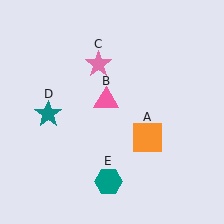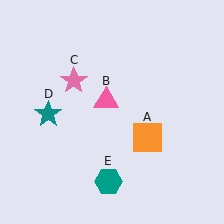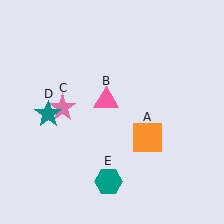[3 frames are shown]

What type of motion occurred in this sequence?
The pink star (object C) rotated counterclockwise around the center of the scene.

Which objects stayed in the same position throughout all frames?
Orange square (object A) and pink triangle (object B) and teal star (object D) and teal hexagon (object E) remained stationary.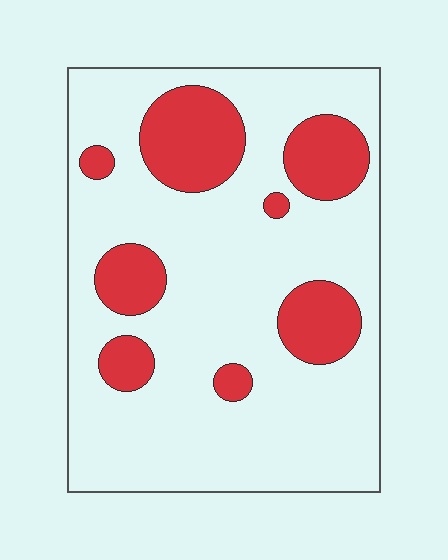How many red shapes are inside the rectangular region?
8.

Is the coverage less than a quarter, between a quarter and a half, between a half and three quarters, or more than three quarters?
Less than a quarter.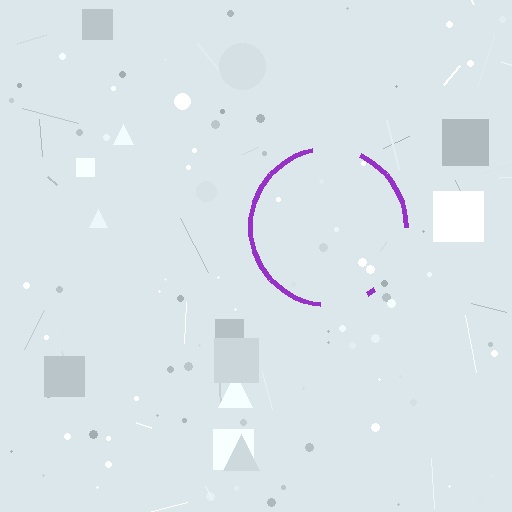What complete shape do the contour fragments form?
The contour fragments form a circle.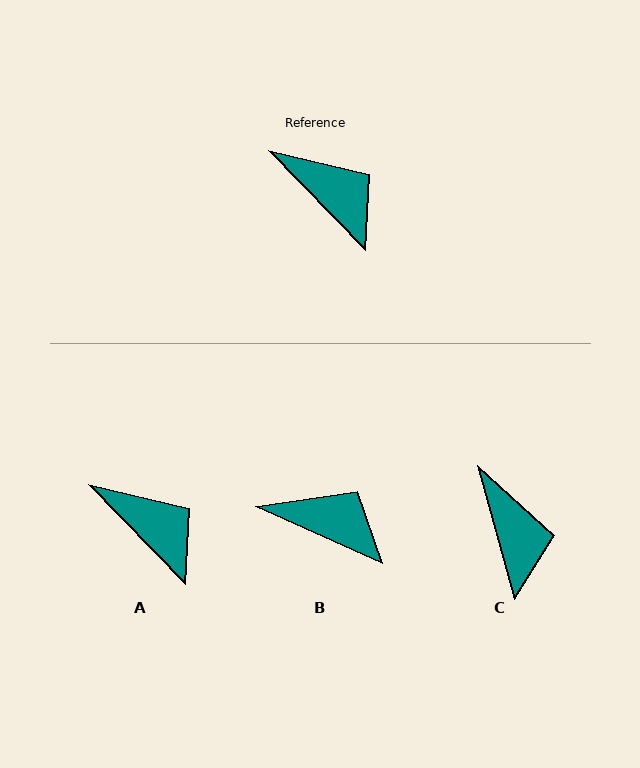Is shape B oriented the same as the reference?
No, it is off by about 22 degrees.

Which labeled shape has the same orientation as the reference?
A.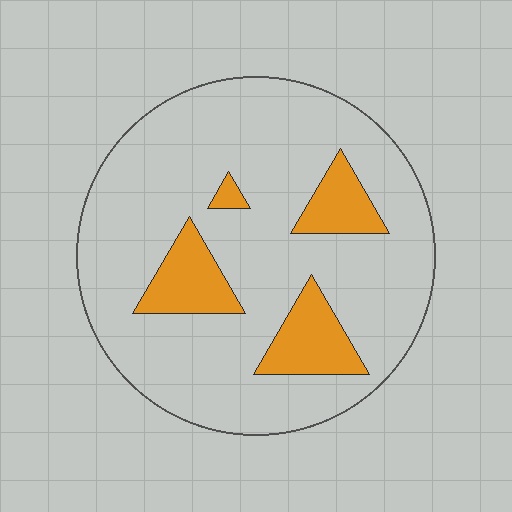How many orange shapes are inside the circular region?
4.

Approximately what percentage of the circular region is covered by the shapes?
Approximately 15%.